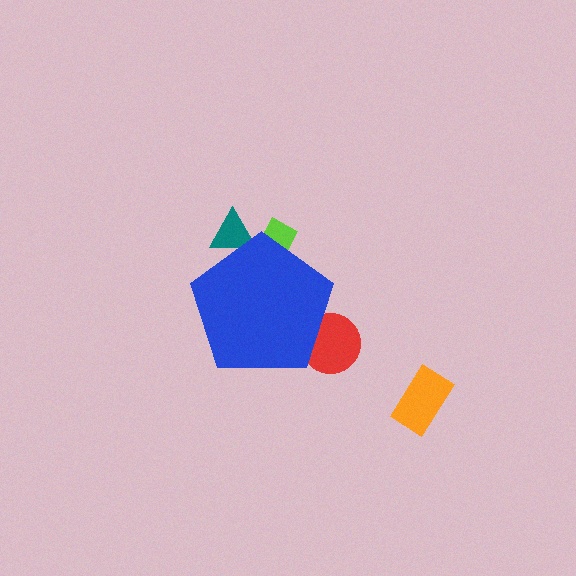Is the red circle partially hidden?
Yes, the red circle is partially hidden behind the blue pentagon.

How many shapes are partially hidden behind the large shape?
3 shapes are partially hidden.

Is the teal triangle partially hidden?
Yes, the teal triangle is partially hidden behind the blue pentagon.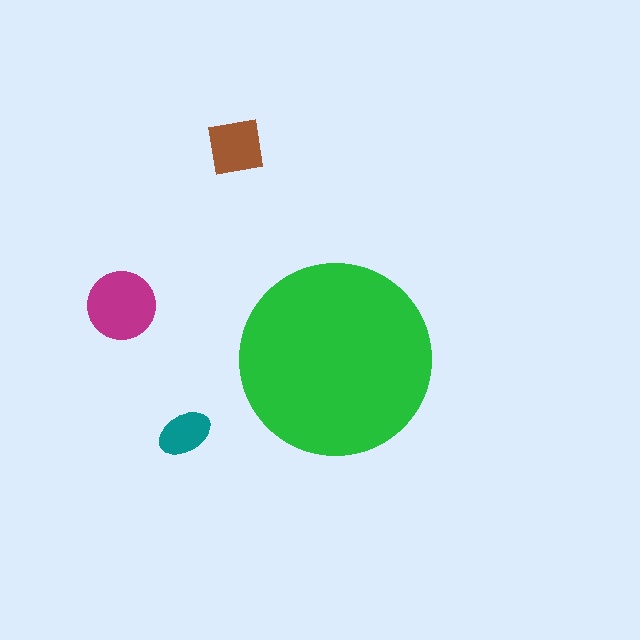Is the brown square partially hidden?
No, the brown square is fully visible.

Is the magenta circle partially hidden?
No, the magenta circle is fully visible.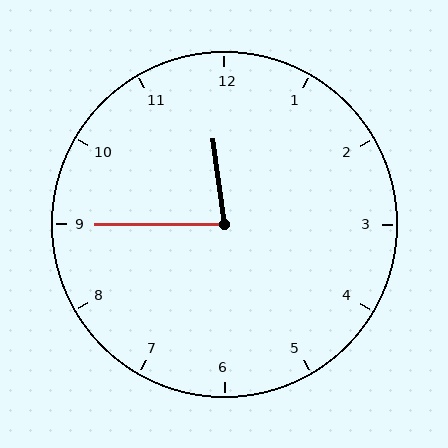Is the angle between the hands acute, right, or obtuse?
It is acute.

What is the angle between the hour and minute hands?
Approximately 82 degrees.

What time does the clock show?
11:45.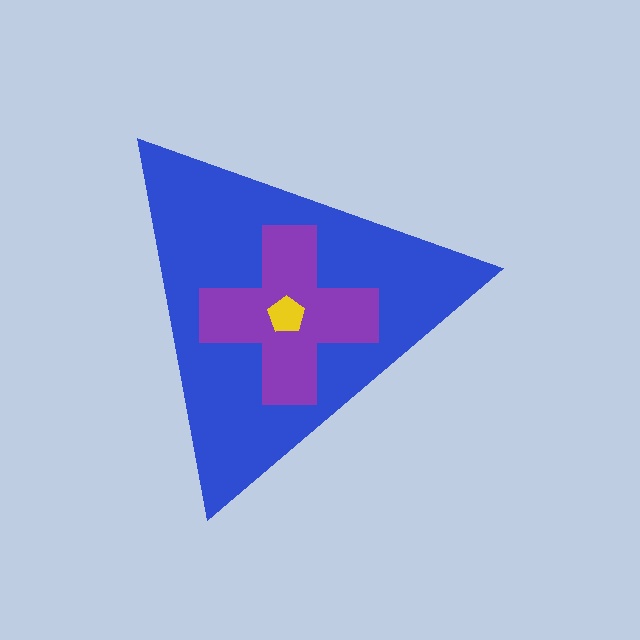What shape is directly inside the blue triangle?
The purple cross.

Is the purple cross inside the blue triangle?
Yes.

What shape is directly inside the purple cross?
The yellow pentagon.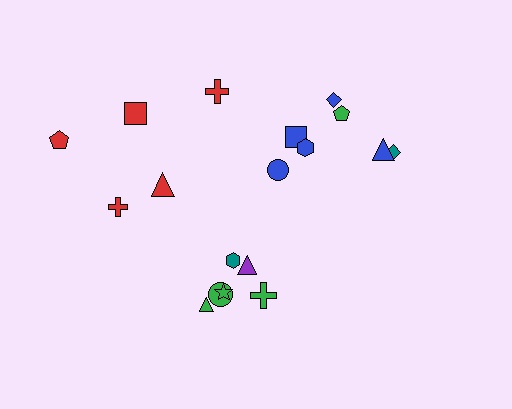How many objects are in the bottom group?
There are 6 objects.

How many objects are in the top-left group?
There are 5 objects.